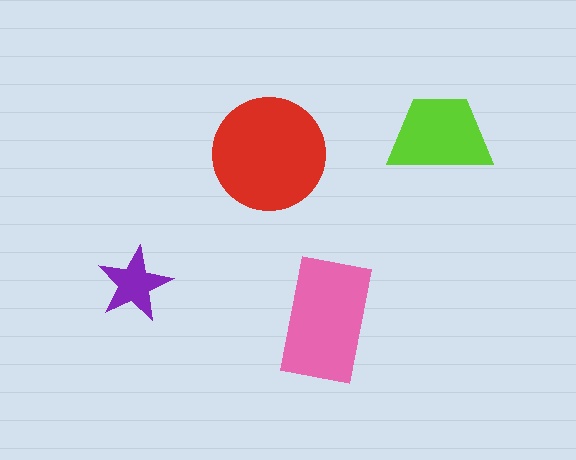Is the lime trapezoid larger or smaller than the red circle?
Smaller.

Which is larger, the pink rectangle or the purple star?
The pink rectangle.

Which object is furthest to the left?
The purple star is leftmost.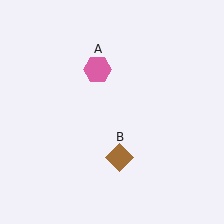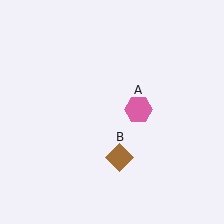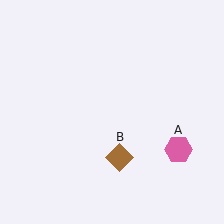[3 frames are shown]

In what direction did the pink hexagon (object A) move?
The pink hexagon (object A) moved down and to the right.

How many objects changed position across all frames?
1 object changed position: pink hexagon (object A).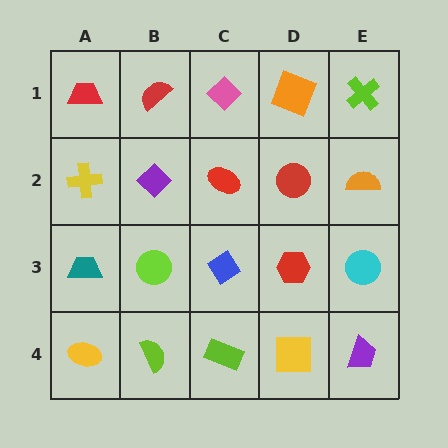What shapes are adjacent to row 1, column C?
A red ellipse (row 2, column C), a red semicircle (row 1, column B), an orange square (row 1, column D).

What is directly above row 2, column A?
A red trapezoid.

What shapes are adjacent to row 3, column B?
A purple diamond (row 2, column B), a lime semicircle (row 4, column B), a teal trapezoid (row 3, column A), a blue diamond (row 3, column C).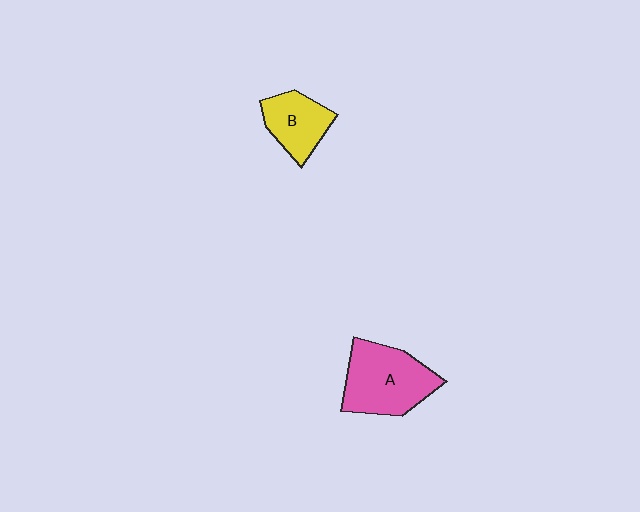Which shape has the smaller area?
Shape B (yellow).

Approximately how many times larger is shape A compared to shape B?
Approximately 1.6 times.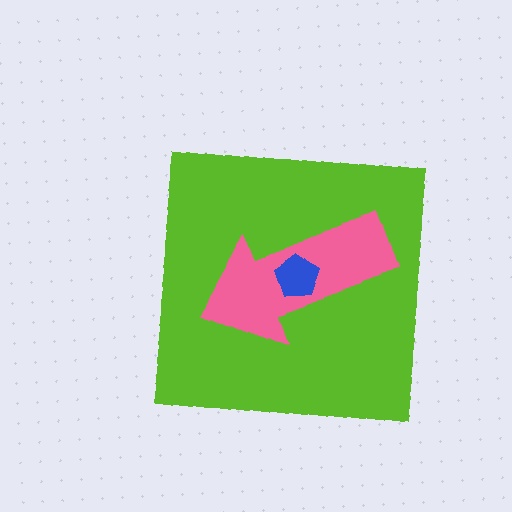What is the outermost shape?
The lime square.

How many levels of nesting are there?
3.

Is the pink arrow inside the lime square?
Yes.